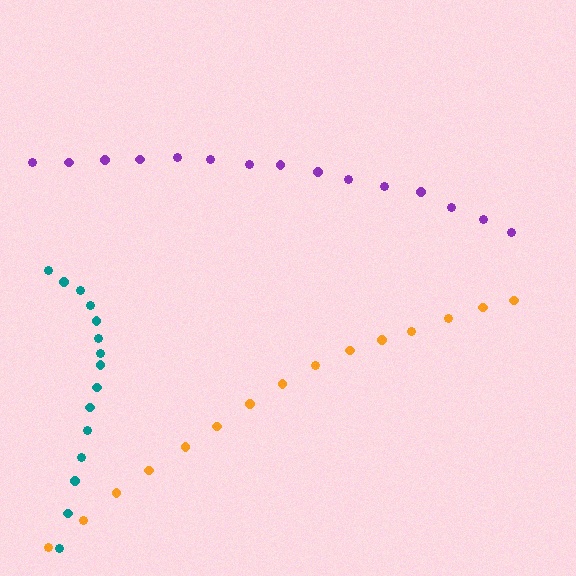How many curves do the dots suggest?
There are 3 distinct paths.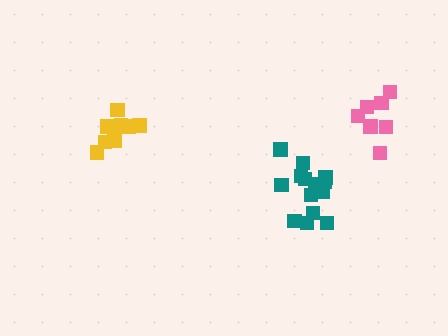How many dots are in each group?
Group 1: 8 dots, Group 2: 9 dots, Group 3: 14 dots (31 total).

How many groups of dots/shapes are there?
There are 3 groups.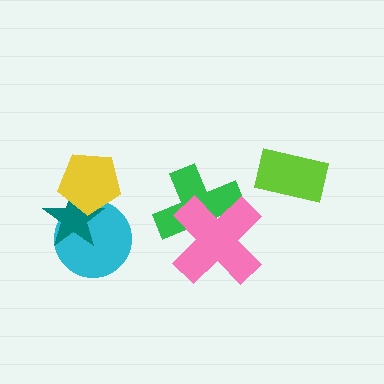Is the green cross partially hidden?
Yes, it is partially covered by another shape.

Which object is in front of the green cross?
The pink cross is in front of the green cross.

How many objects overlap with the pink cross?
1 object overlaps with the pink cross.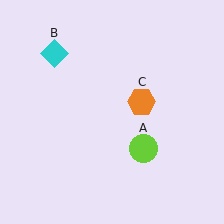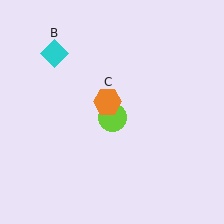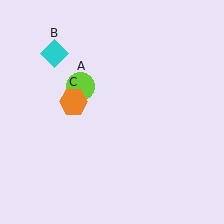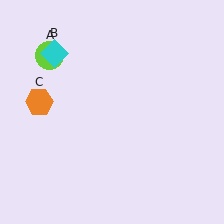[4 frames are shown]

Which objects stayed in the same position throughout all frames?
Cyan diamond (object B) remained stationary.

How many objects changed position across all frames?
2 objects changed position: lime circle (object A), orange hexagon (object C).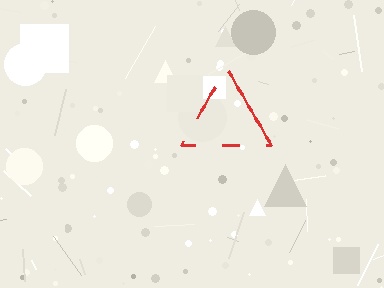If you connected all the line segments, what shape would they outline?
They would outline a triangle.